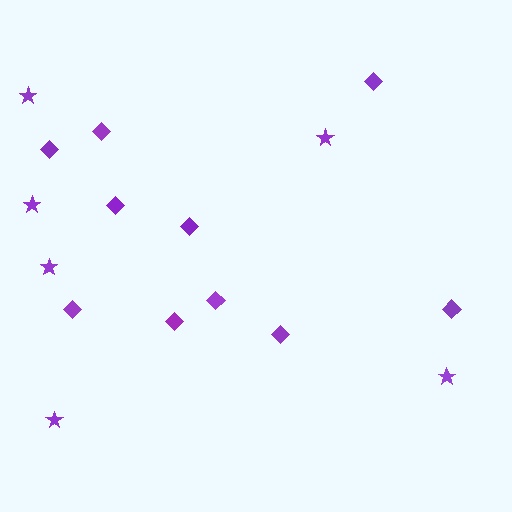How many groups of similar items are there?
There are 2 groups: one group of diamonds (10) and one group of stars (6).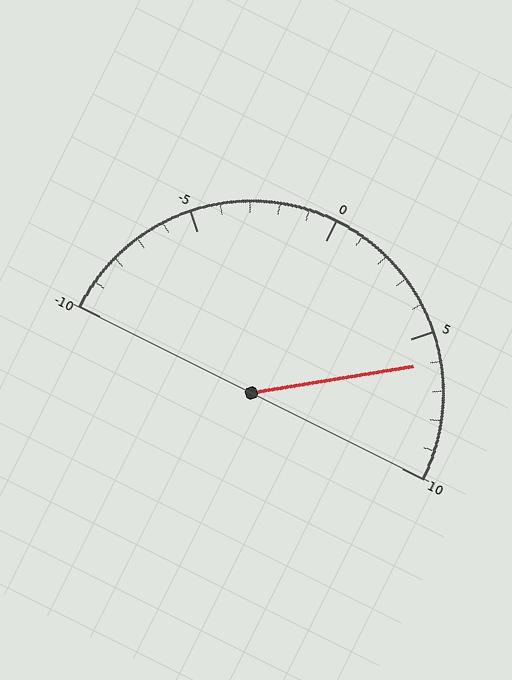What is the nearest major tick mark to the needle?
The nearest major tick mark is 5.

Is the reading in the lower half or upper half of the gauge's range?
The reading is in the upper half of the range (-10 to 10).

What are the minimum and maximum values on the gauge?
The gauge ranges from -10 to 10.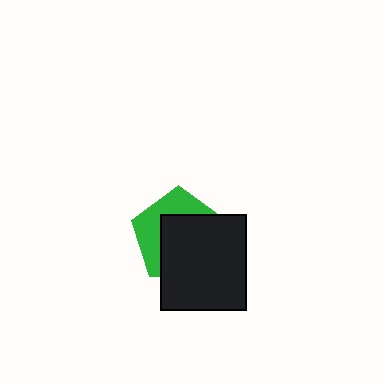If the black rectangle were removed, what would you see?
You would see the complete green pentagon.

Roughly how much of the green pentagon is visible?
A small part of it is visible (roughly 39%).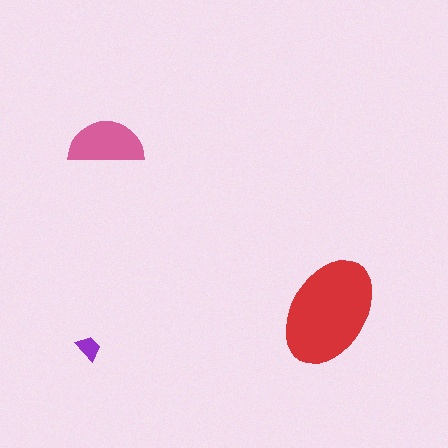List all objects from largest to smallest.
The red ellipse, the pink semicircle, the purple trapezoid.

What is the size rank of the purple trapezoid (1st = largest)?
3rd.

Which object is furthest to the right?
The red ellipse is rightmost.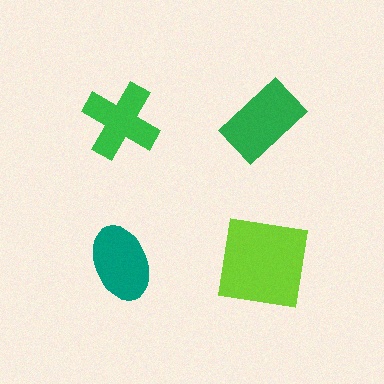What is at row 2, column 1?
A teal ellipse.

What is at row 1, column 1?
A green cross.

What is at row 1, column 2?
A green rectangle.